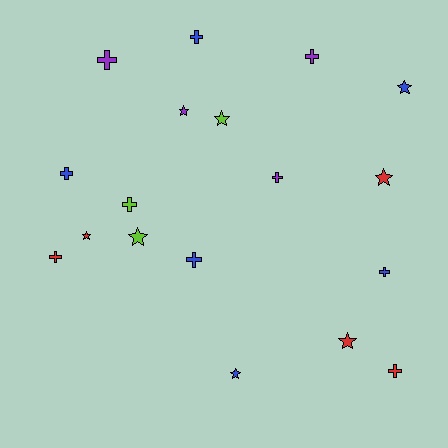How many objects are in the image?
There are 18 objects.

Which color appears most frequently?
Blue, with 6 objects.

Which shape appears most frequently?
Cross, with 10 objects.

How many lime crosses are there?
There is 1 lime cross.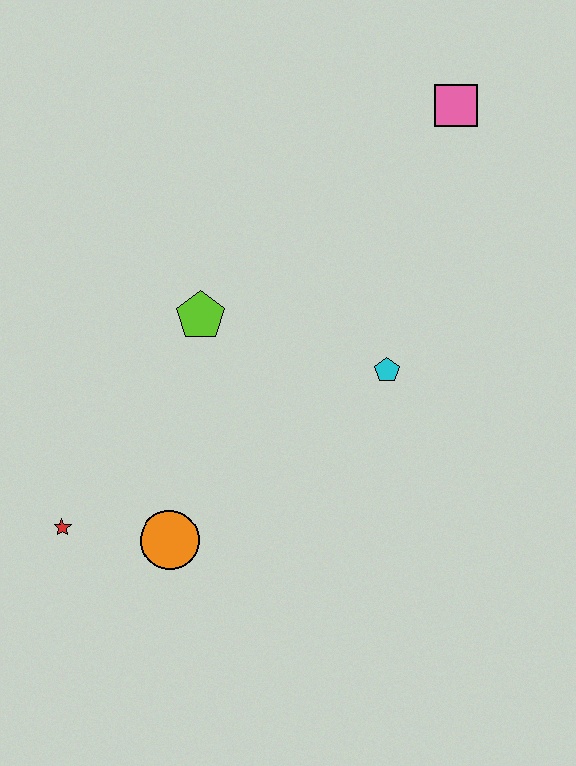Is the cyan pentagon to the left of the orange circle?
No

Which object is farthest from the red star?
The pink square is farthest from the red star.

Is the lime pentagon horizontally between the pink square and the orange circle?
Yes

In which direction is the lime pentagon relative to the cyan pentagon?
The lime pentagon is to the left of the cyan pentagon.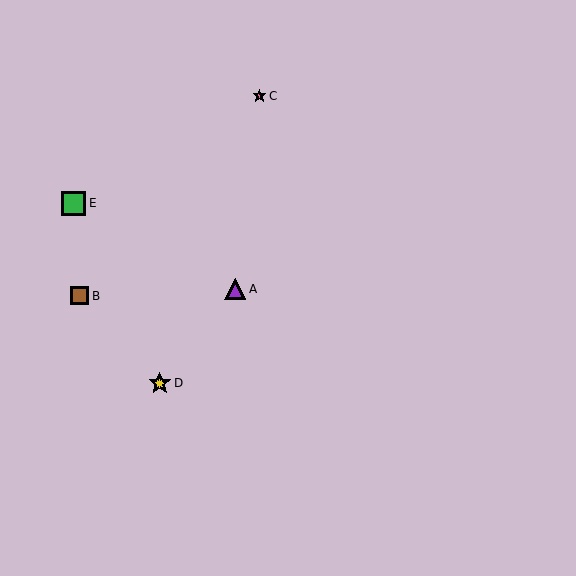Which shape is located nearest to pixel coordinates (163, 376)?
The yellow star (labeled D) at (160, 383) is nearest to that location.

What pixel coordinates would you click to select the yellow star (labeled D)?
Click at (160, 383) to select the yellow star D.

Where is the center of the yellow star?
The center of the yellow star is at (160, 383).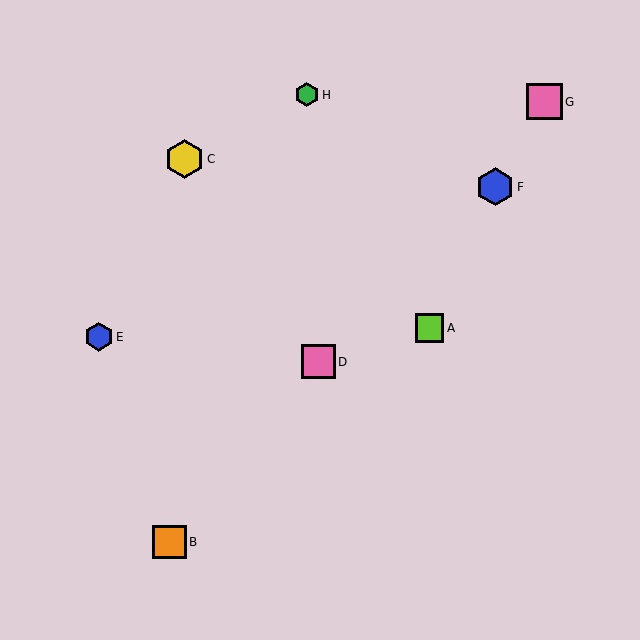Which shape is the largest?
The yellow hexagon (labeled C) is the largest.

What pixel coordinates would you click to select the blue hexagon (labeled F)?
Click at (495, 187) to select the blue hexagon F.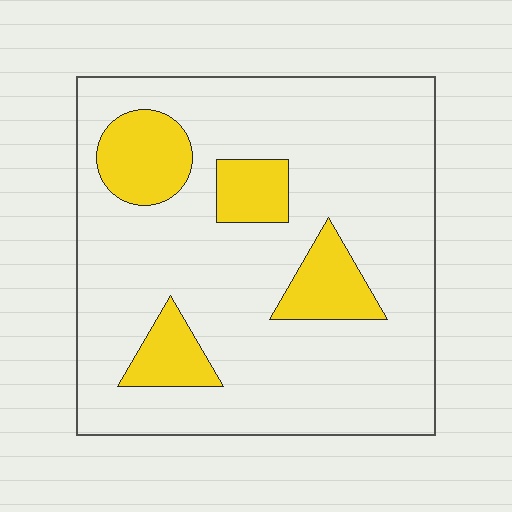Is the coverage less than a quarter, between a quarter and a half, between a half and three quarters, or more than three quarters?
Less than a quarter.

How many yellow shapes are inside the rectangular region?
4.